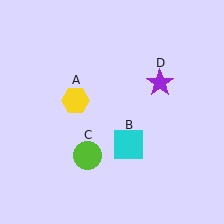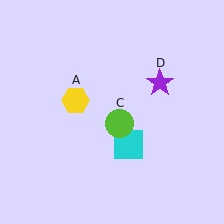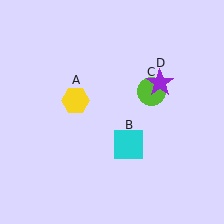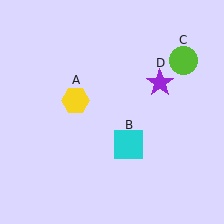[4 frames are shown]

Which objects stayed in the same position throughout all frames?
Yellow hexagon (object A) and cyan square (object B) and purple star (object D) remained stationary.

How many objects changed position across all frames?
1 object changed position: lime circle (object C).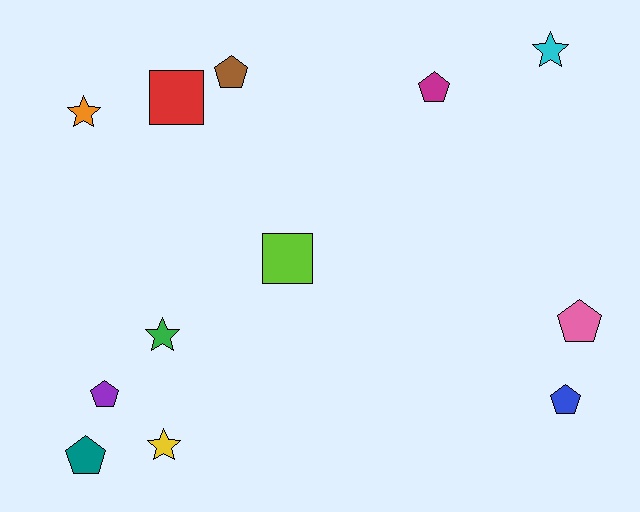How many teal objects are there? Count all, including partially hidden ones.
There is 1 teal object.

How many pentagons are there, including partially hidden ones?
There are 6 pentagons.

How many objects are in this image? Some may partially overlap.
There are 12 objects.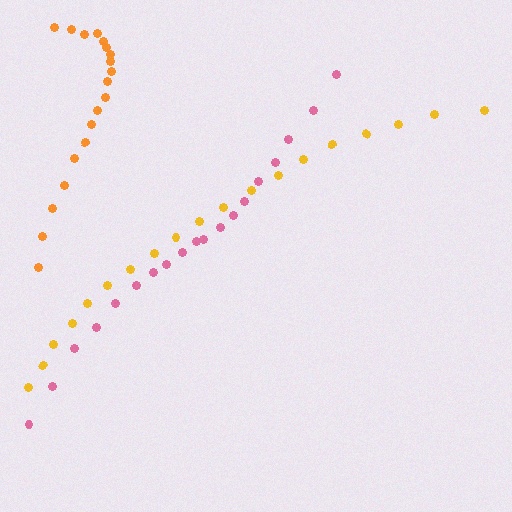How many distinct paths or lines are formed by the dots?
There are 3 distinct paths.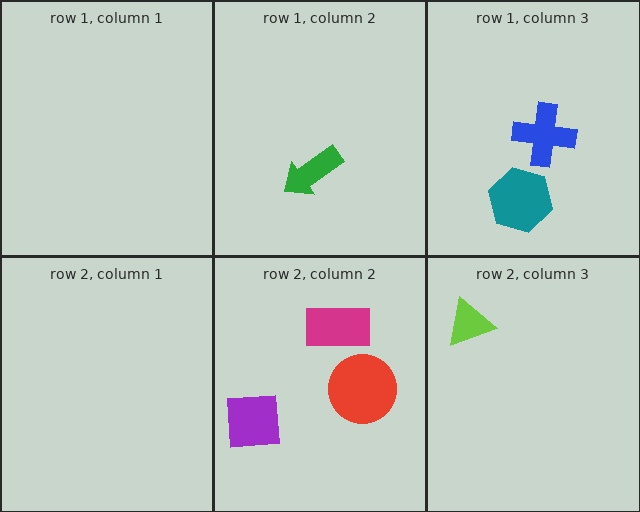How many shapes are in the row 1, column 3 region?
2.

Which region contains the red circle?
The row 2, column 2 region.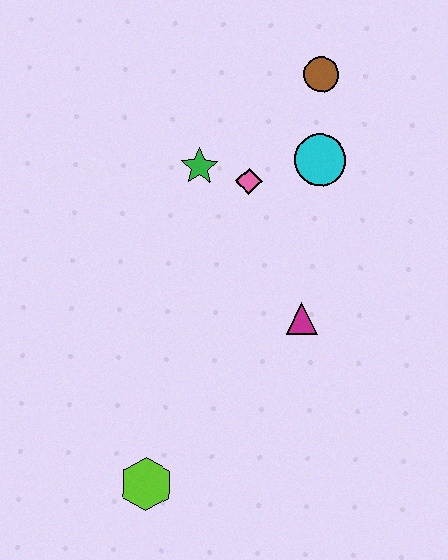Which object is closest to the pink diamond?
The green star is closest to the pink diamond.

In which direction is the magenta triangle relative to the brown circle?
The magenta triangle is below the brown circle.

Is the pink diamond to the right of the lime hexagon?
Yes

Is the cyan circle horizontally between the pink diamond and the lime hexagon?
No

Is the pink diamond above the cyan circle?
No